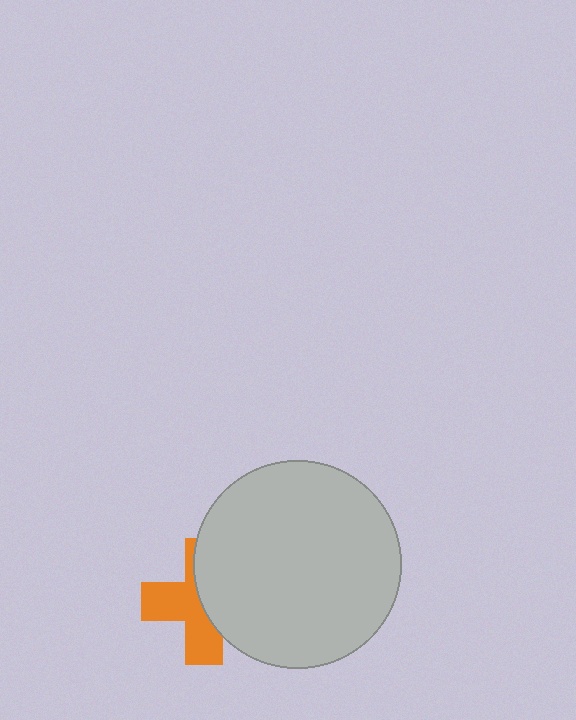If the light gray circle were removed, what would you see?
You would see the complete orange cross.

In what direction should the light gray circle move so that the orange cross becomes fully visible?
The light gray circle should move right. That is the shortest direction to clear the overlap and leave the orange cross fully visible.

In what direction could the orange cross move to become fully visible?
The orange cross could move left. That would shift it out from behind the light gray circle entirely.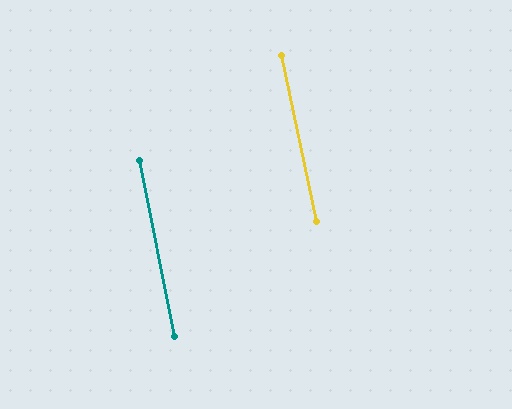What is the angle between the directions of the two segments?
Approximately 0 degrees.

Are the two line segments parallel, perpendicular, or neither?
Parallel — their directions differ by only 0.5°.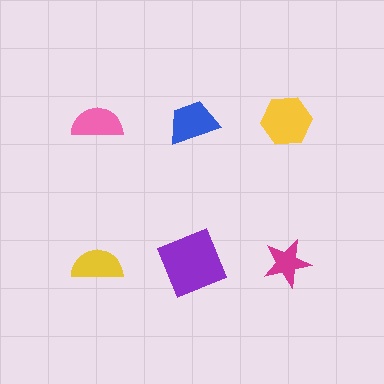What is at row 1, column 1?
A pink semicircle.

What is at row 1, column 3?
A yellow hexagon.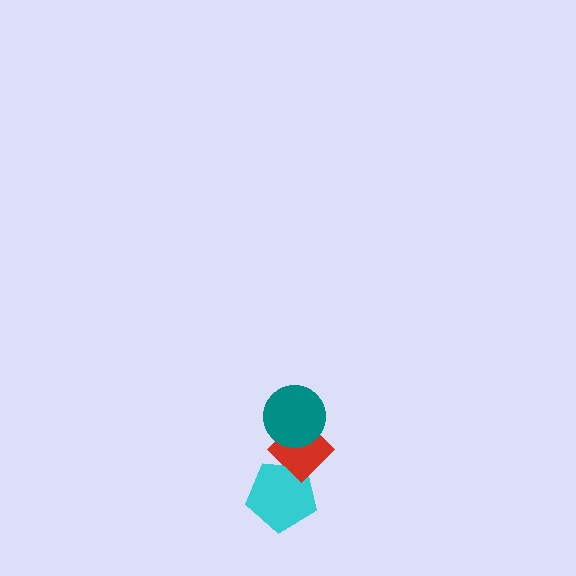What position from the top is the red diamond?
The red diamond is 2nd from the top.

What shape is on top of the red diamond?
The teal circle is on top of the red diamond.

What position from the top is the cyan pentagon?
The cyan pentagon is 3rd from the top.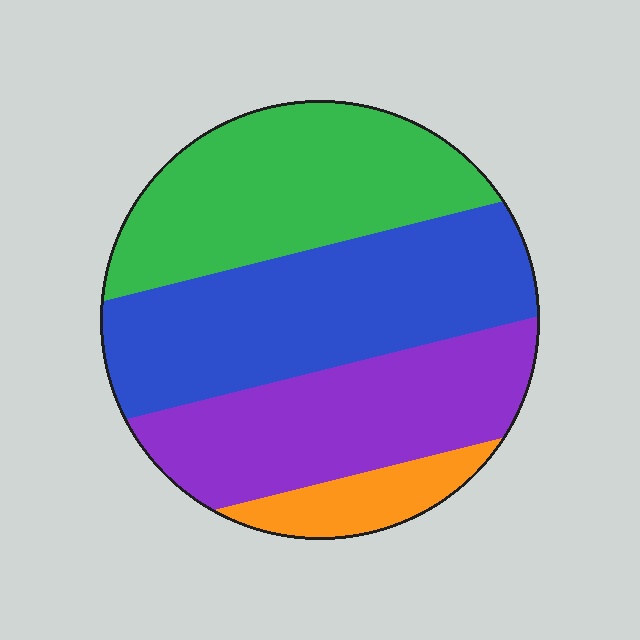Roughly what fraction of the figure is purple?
Purple takes up about one quarter (1/4) of the figure.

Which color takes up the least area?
Orange, at roughly 10%.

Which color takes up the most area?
Blue, at roughly 35%.